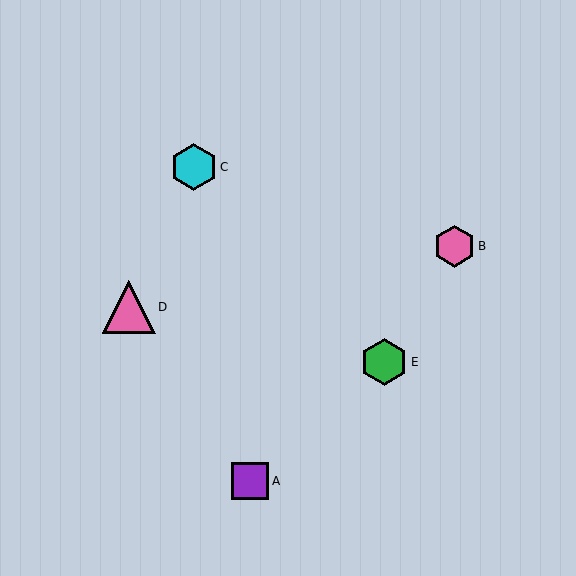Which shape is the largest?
The pink triangle (labeled D) is the largest.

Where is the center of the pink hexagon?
The center of the pink hexagon is at (454, 246).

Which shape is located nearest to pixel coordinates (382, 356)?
The green hexagon (labeled E) at (384, 362) is nearest to that location.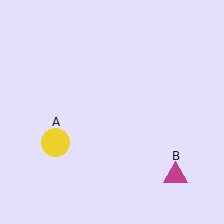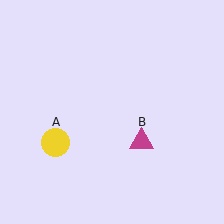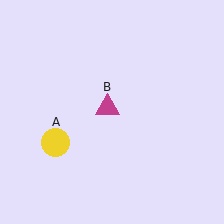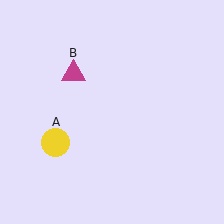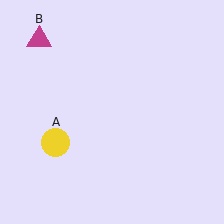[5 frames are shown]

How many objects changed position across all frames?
1 object changed position: magenta triangle (object B).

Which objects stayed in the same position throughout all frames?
Yellow circle (object A) remained stationary.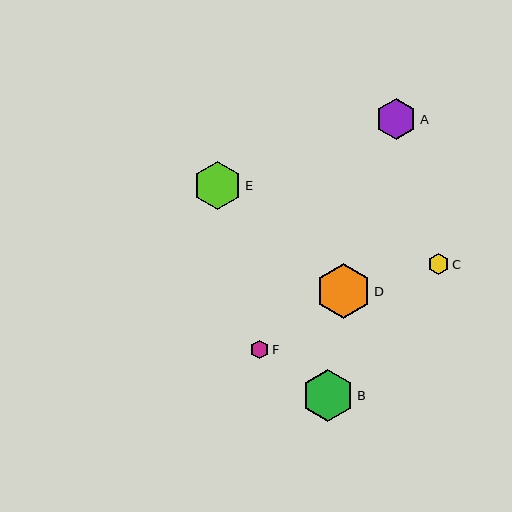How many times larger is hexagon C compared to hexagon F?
Hexagon C is approximately 1.1 times the size of hexagon F.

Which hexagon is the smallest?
Hexagon F is the smallest with a size of approximately 19 pixels.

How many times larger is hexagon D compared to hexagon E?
Hexagon D is approximately 1.1 times the size of hexagon E.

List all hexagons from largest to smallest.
From largest to smallest: D, B, E, A, C, F.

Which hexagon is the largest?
Hexagon D is the largest with a size of approximately 55 pixels.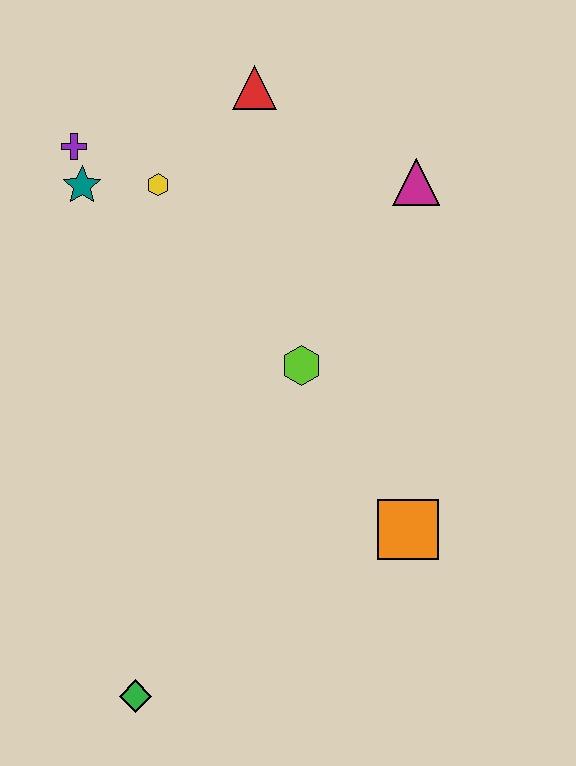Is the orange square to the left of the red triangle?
No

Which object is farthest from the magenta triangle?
The green diamond is farthest from the magenta triangle.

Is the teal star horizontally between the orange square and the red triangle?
No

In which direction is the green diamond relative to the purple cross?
The green diamond is below the purple cross.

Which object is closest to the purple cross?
The teal star is closest to the purple cross.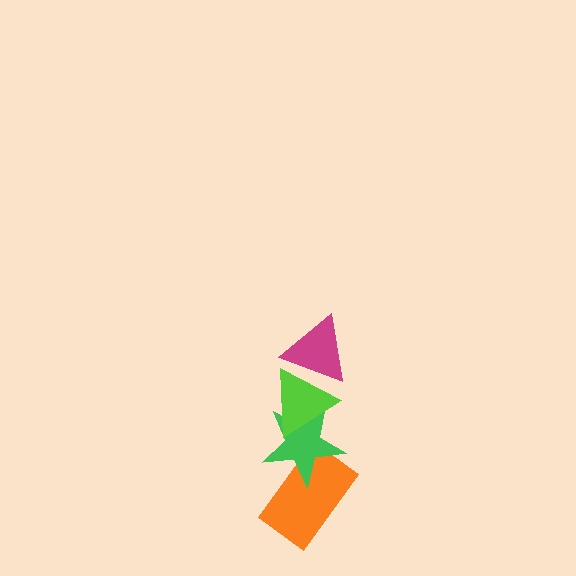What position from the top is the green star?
The green star is 3rd from the top.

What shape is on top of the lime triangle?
The magenta triangle is on top of the lime triangle.